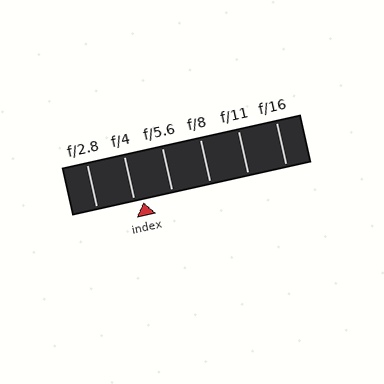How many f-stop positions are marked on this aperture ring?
There are 6 f-stop positions marked.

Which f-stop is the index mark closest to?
The index mark is closest to f/4.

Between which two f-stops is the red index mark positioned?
The index mark is between f/4 and f/5.6.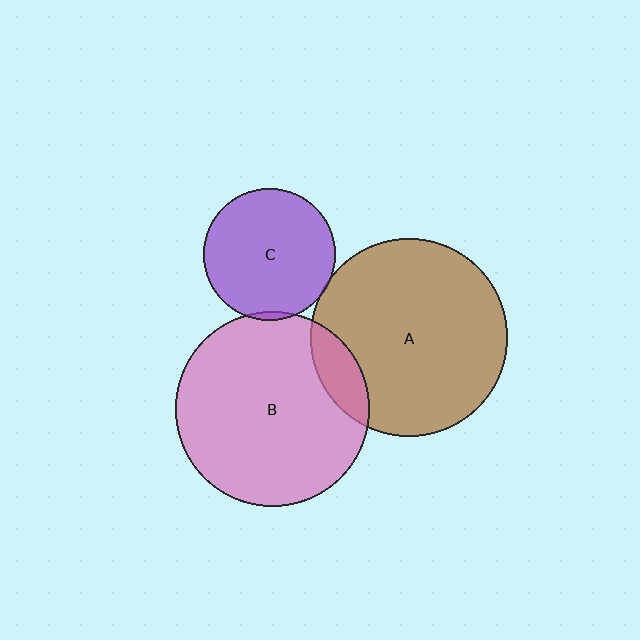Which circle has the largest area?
Circle A (brown).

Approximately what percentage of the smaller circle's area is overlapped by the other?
Approximately 5%.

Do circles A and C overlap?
Yes.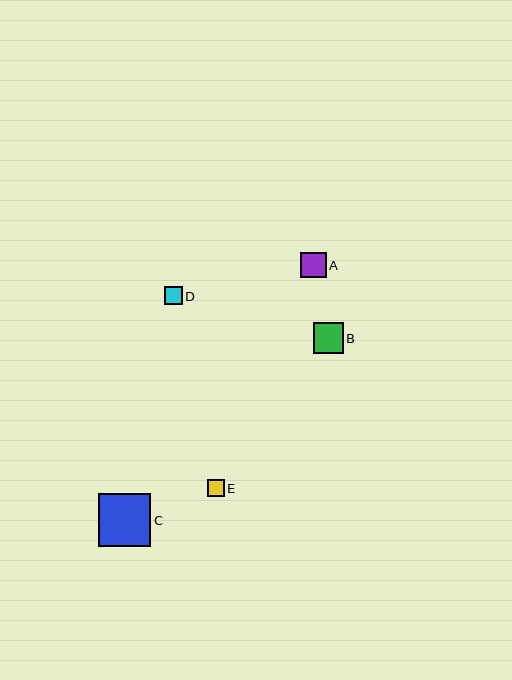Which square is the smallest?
Square E is the smallest with a size of approximately 17 pixels.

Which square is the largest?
Square C is the largest with a size of approximately 52 pixels.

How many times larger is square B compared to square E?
Square B is approximately 1.8 times the size of square E.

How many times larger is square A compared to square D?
Square A is approximately 1.4 times the size of square D.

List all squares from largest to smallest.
From largest to smallest: C, B, A, D, E.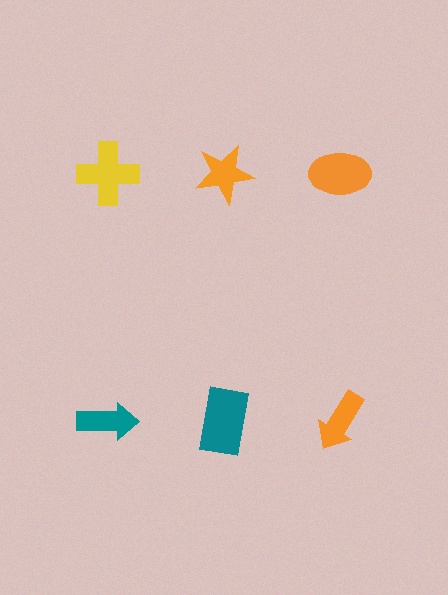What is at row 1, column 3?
An orange ellipse.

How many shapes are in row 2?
3 shapes.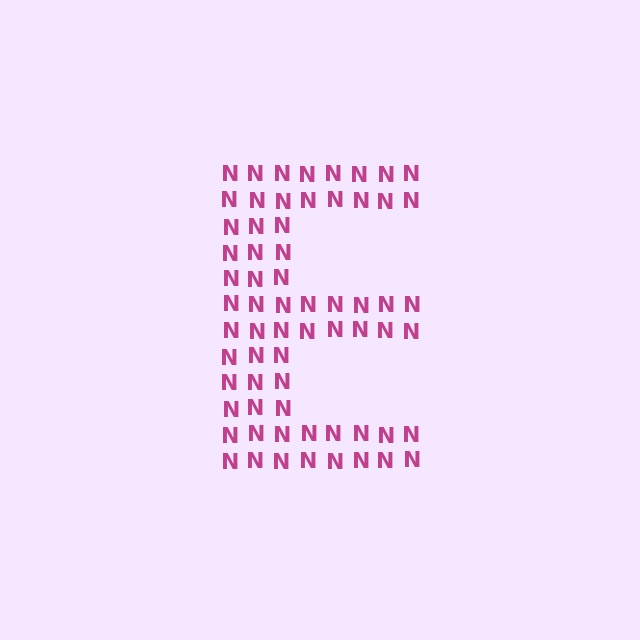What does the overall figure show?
The overall figure shows the letter E.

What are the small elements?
The small elements are letter N's.